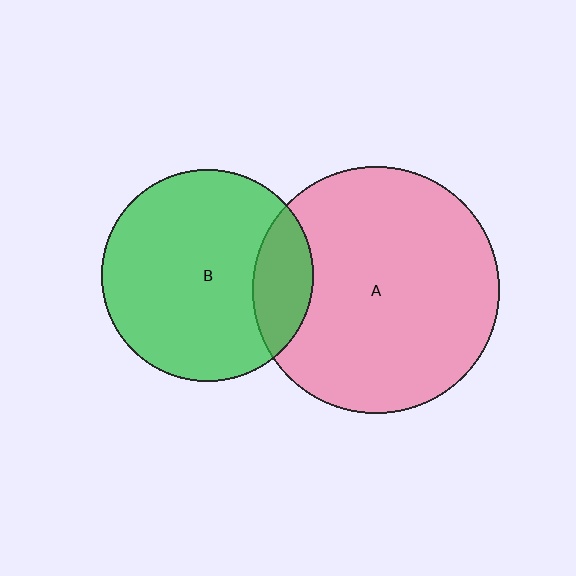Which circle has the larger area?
Circle A (pink).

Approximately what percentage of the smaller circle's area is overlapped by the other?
Approximately 20%.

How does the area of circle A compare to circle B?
Approximately 1.4 times.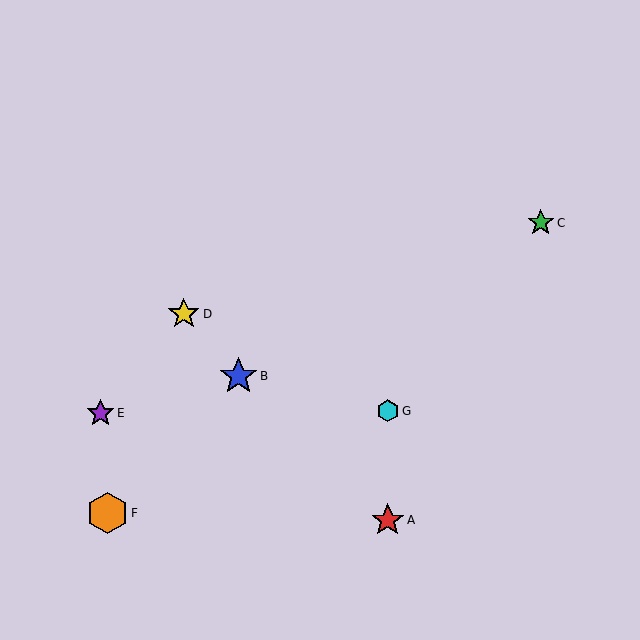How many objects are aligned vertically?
2 objects (A, G) are aligned vertically.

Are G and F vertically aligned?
No, G is at x≈388 and F is at x≈108.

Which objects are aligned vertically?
Objects A, G are aligned vertically.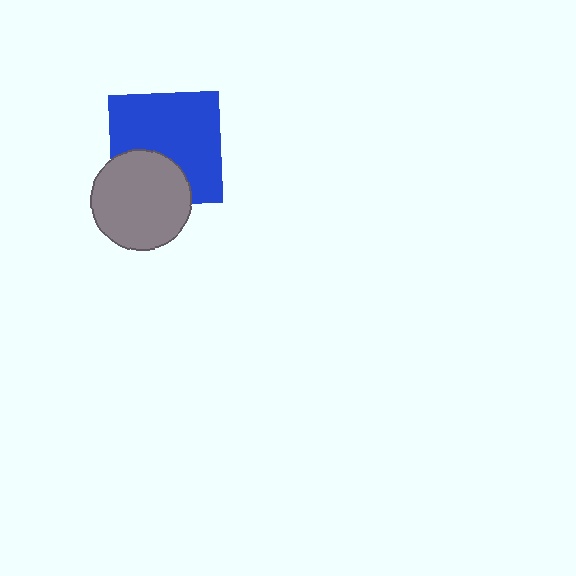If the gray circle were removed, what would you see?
You would see the complete blue square.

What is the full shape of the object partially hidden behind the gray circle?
The partially hidden object is a blue square.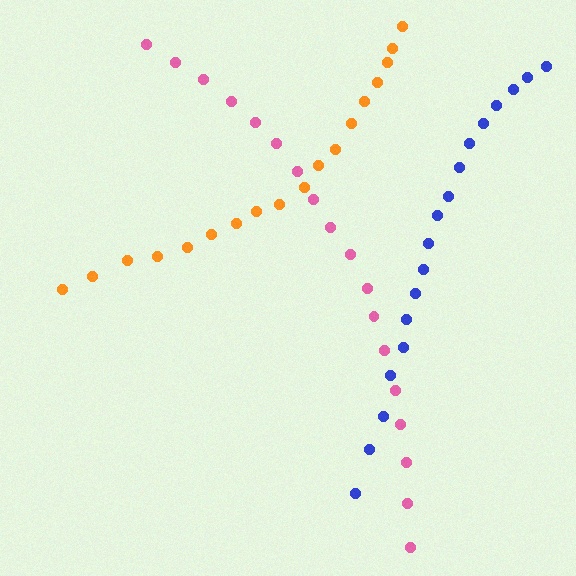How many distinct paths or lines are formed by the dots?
There are 3 distinct paths.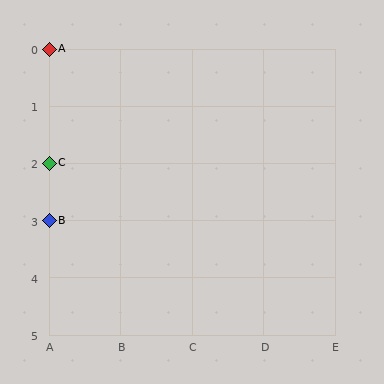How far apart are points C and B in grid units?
Points C and B are 1 row apart.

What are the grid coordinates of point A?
Point A is at grid coordinates (A, 0).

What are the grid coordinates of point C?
Point C is at grid coordinates (A, 2).